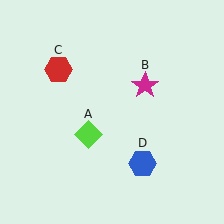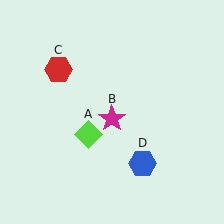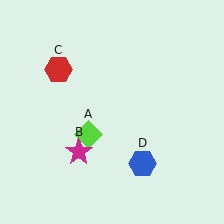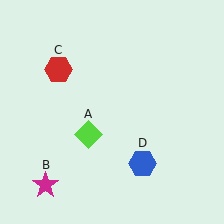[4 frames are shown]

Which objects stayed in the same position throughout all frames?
Lime diamond (object A) and red hexagon (object C) and blue hexagon (object D) remained stationary.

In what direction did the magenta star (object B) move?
The magenta star (object B) moved down and to the left.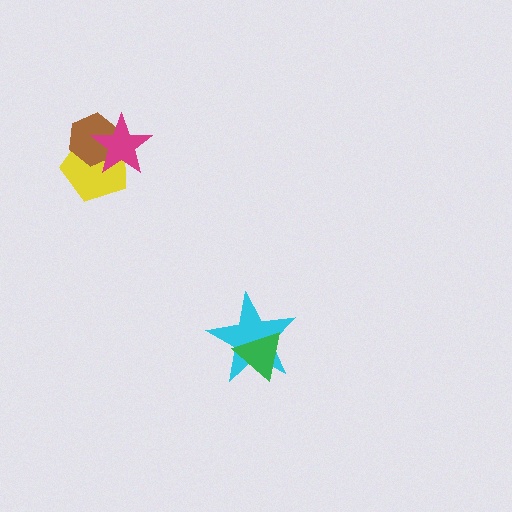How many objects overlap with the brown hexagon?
2 objects overlap with the brown hexagon.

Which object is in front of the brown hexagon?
The magenta star is in front of the brown hexagon.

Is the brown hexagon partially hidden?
Yes, it is partially covered by another shape.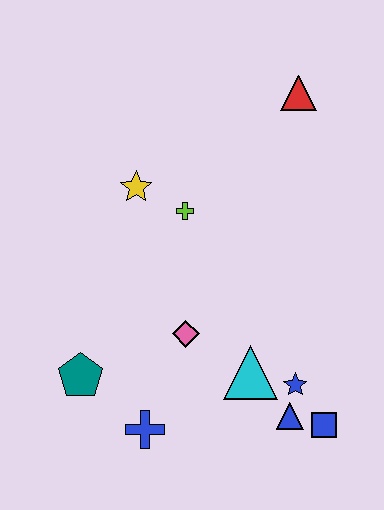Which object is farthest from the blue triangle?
The red triangle is farthest from the blue triangle.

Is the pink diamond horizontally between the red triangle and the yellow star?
Yes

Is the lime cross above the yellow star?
No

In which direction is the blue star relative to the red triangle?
The blue star is below the red triangle.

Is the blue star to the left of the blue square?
Yes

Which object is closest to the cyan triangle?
The blue star is closest to the cyan triangle.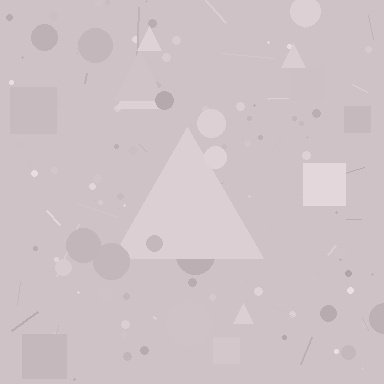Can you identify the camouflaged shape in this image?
The camouflaged shape is a triangle.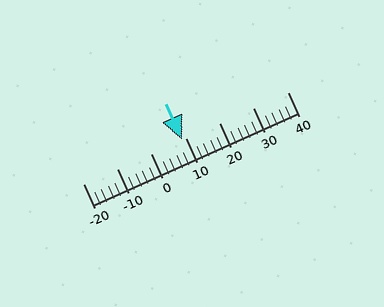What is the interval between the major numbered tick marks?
The major tick marks are spaced 10 units apart.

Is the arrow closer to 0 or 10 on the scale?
The arrow is closer to 10.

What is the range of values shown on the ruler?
The ruler shows values from -20 to 40.